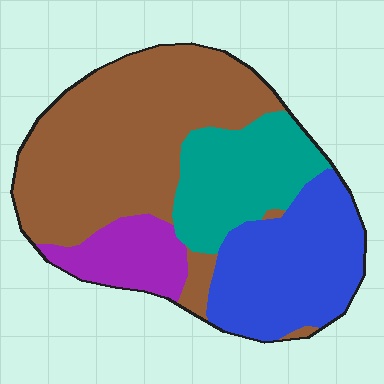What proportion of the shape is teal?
Teal covers 19% of the shape.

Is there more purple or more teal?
Teal.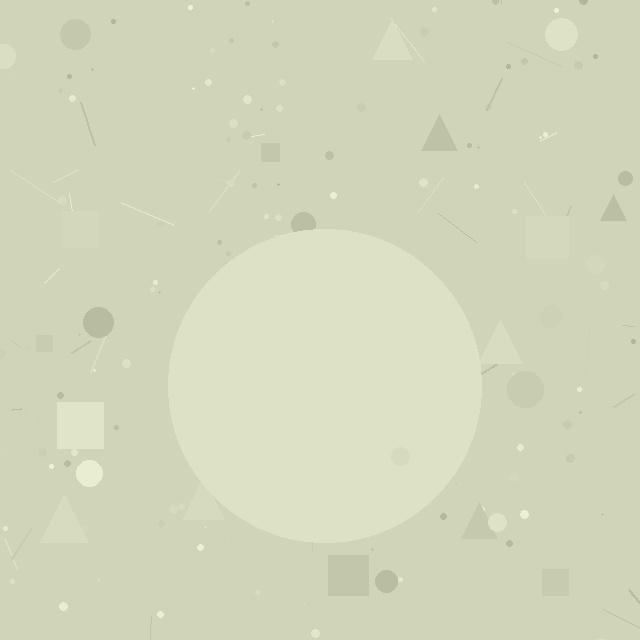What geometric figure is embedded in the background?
A circle is embedded in the background.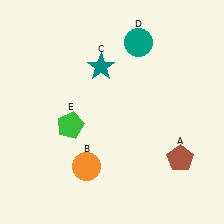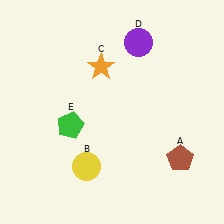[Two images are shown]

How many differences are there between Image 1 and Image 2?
There are 3 differences between the two images.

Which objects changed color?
B changed from orange to yellow. C changed from teal to orange. D changed from teal to purple.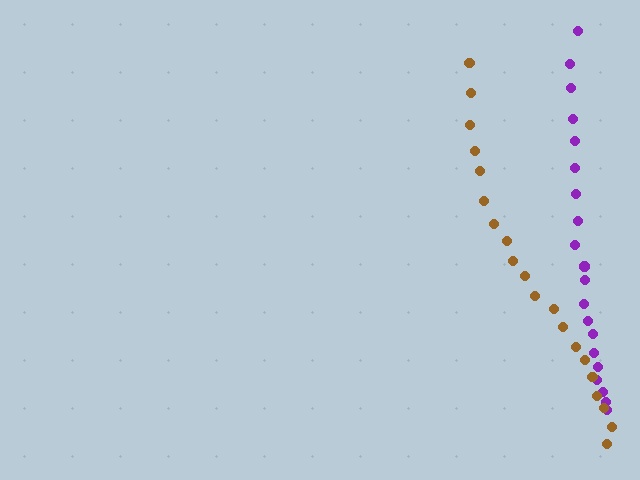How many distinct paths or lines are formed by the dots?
There are 2 distinct paths.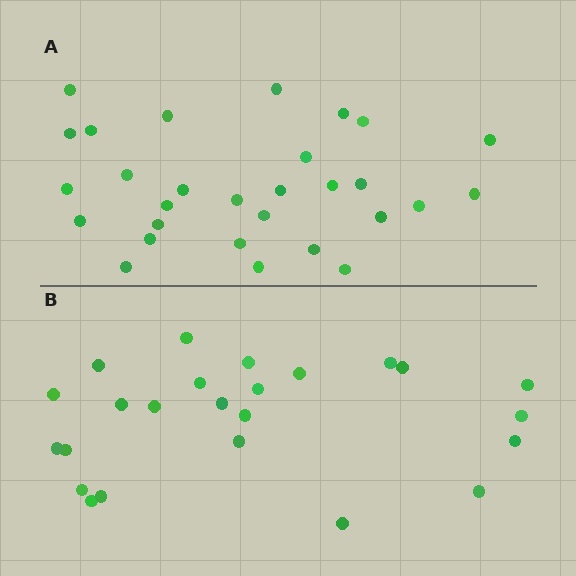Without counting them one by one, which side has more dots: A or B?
Region A (the top region) has more dots.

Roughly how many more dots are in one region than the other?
Region A has about 5 more dots than region B.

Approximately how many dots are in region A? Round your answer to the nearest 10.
About 30 dots. (The exact count is 29, which rounds to 30.)